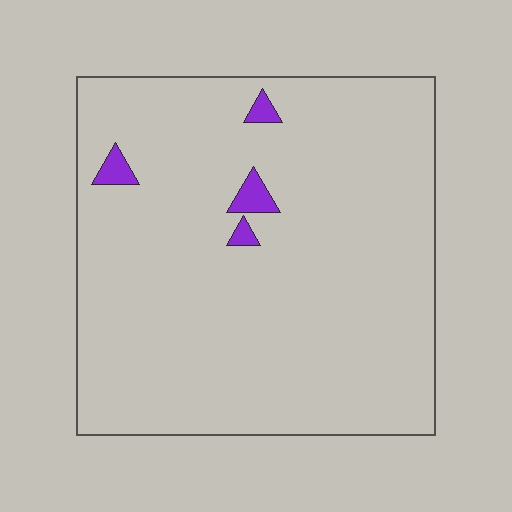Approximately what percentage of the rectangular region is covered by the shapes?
Approximately 5%.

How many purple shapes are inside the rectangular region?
4.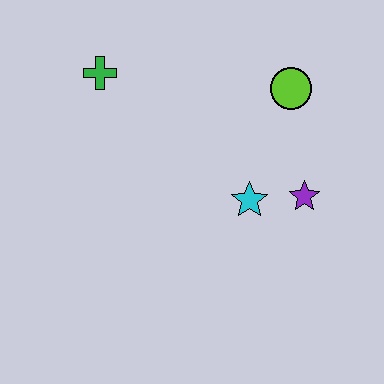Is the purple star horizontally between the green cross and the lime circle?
No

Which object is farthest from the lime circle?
The green cross is farthest from the lime circle.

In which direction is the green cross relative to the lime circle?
The green cross is to the left of the lime circle.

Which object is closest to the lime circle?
The purple star is closest to the lime circle.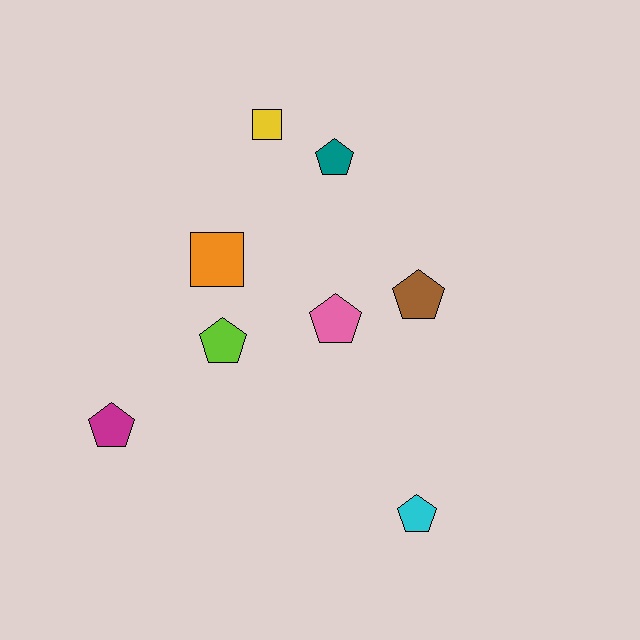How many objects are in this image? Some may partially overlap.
There are 8 objects.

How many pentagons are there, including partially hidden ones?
There are 6 pentagons.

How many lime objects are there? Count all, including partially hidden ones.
There is 1 lime object.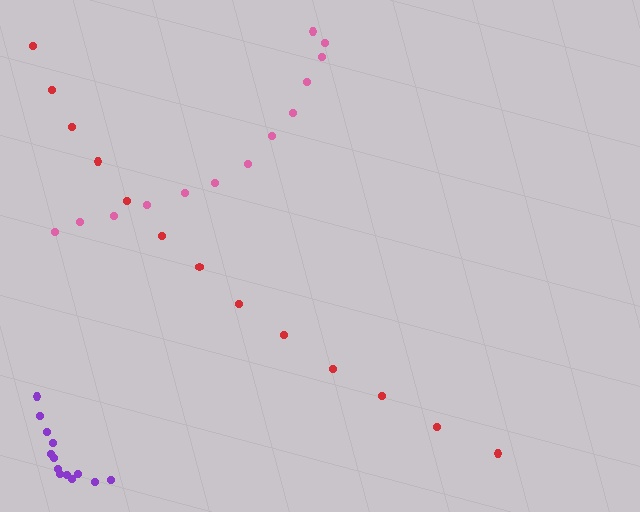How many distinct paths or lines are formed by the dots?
There are 3 distinct paths.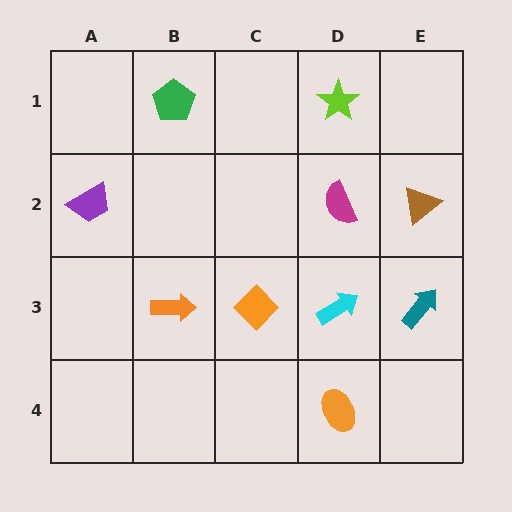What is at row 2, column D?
A magenta semicircle.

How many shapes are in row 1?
2 shapes.